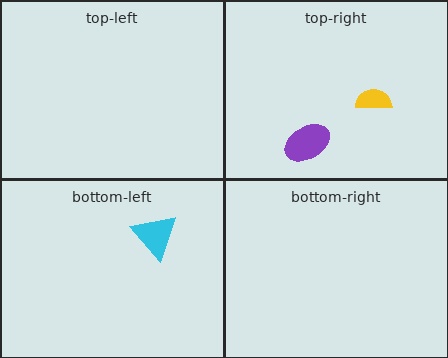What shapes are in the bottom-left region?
The cyan triangle.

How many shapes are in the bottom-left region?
1.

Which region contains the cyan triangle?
The bottom-left region.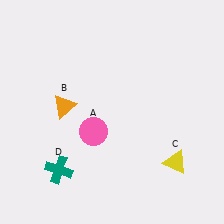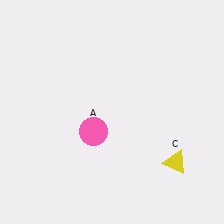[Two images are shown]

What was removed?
The teal cross (D), the orange triangle (B) were removed in Image 2.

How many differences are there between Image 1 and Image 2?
There are 2 differences between the two images.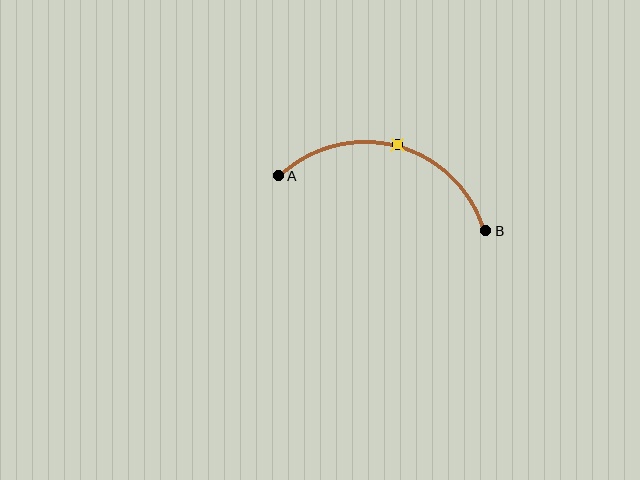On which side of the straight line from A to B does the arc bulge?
The arc bulges above the straight line connecting A and B.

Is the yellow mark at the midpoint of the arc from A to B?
Yes. The yellow mark lies on the arc at equal arc-length from both A and B — it is the arc midpoint.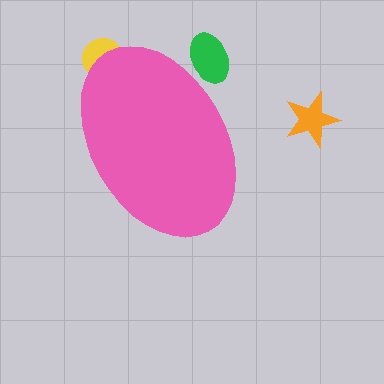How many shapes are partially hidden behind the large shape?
2 shapes are partially hidden.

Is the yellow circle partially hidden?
Yes, the yellow circle is partially hidden behind the pink ellipse.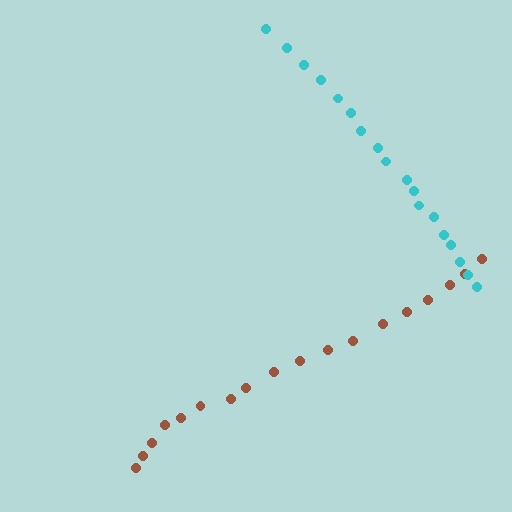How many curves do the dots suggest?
There are 2 distinct paths.